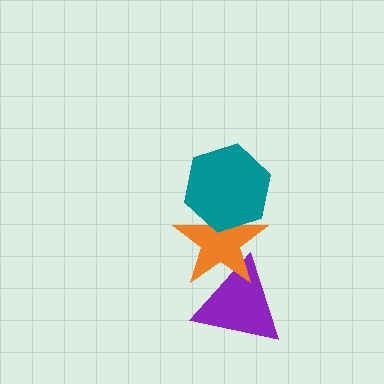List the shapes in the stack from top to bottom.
From top to bottom: the teal hexagon, the orange star, the purple triangle.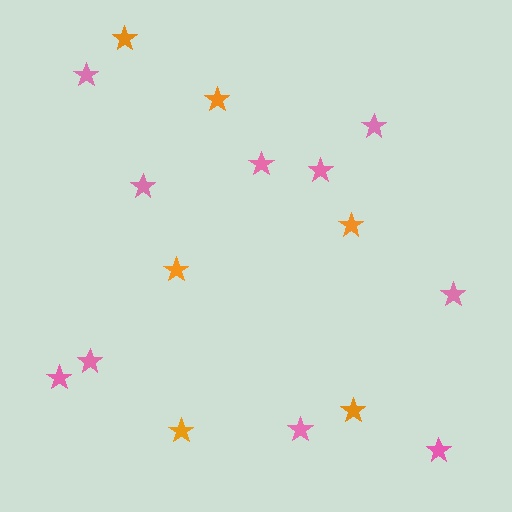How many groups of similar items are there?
There are 2 groups: one group of orange stars (6) and one group of pink stars (10).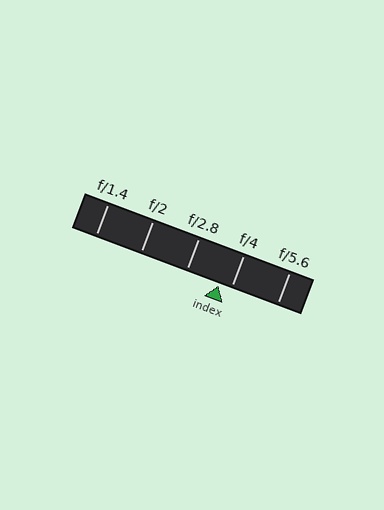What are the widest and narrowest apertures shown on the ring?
The widest aperture shown is f/1.4 and the narrowest is f/5.6.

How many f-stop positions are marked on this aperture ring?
There are 5 f-stop positions marked.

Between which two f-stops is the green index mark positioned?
The index mark is between f/2.8 and f/4.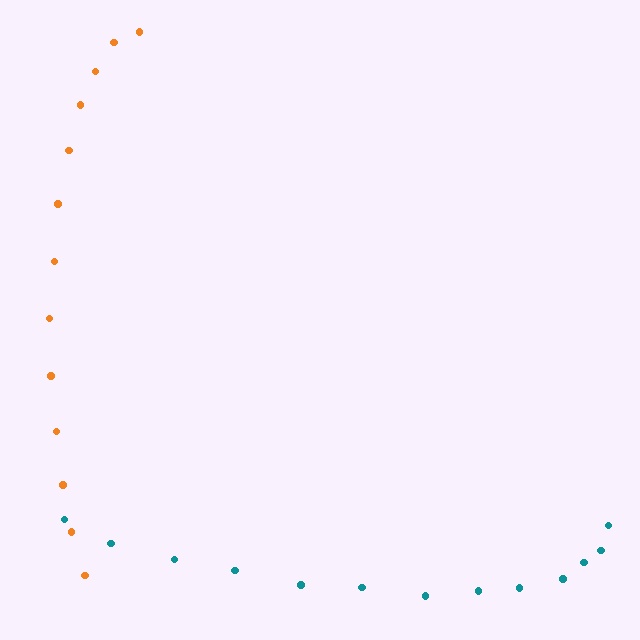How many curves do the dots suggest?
There are 2 distinct paths.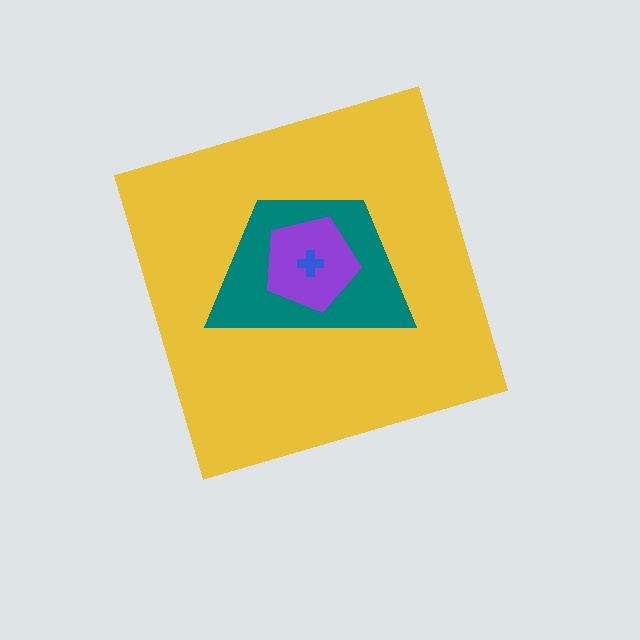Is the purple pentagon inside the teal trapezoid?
Yes.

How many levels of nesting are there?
4.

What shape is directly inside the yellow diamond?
The teal trapezoid.